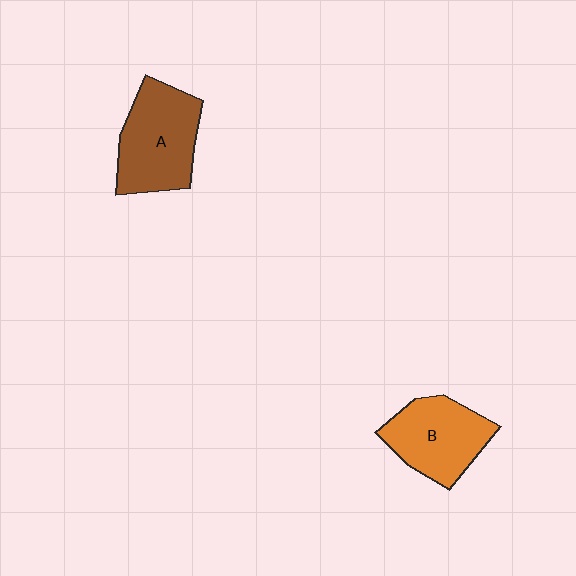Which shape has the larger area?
Shape A (brown).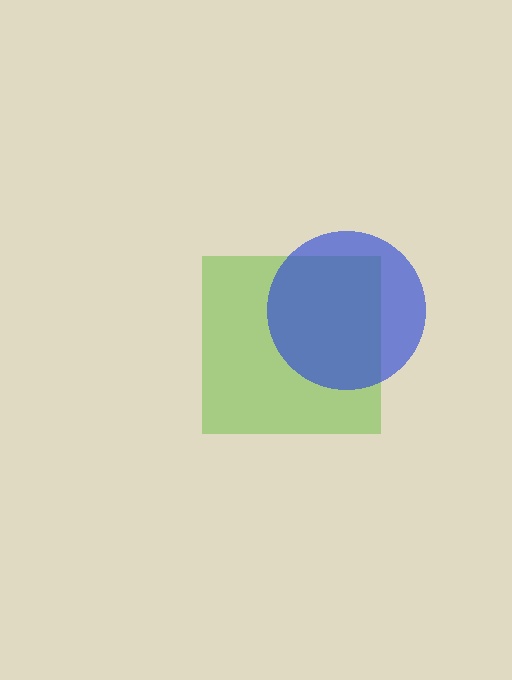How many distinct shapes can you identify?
There are 2 distinct shapes: a lime square, a blue circle.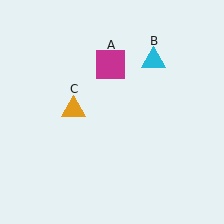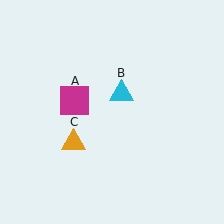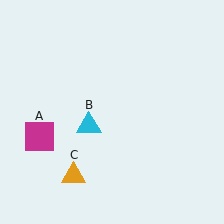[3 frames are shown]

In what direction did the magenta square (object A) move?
The magenta square (object A) moved down and to the left.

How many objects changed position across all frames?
3 objects changed position: magenta square (object A), cyan triangle (object B), orange triangle (object C).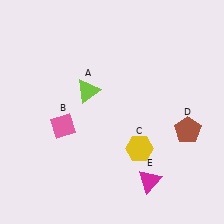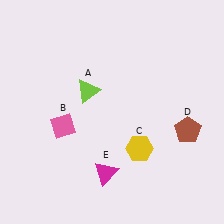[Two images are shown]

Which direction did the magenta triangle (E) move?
The magenta triangle (E) moved left.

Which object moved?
The magenta triangle (E) moved left.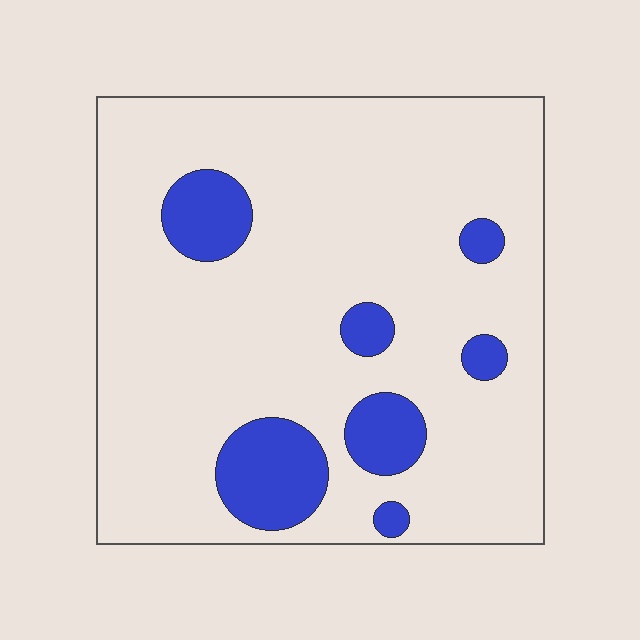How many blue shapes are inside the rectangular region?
7.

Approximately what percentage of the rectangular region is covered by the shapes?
Approximately 15%.